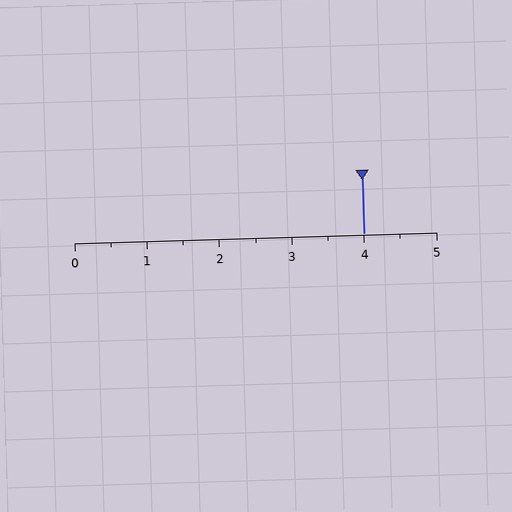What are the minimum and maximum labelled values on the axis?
The axis runs from 0 to 5.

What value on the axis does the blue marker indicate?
The marker indicates approximately 4.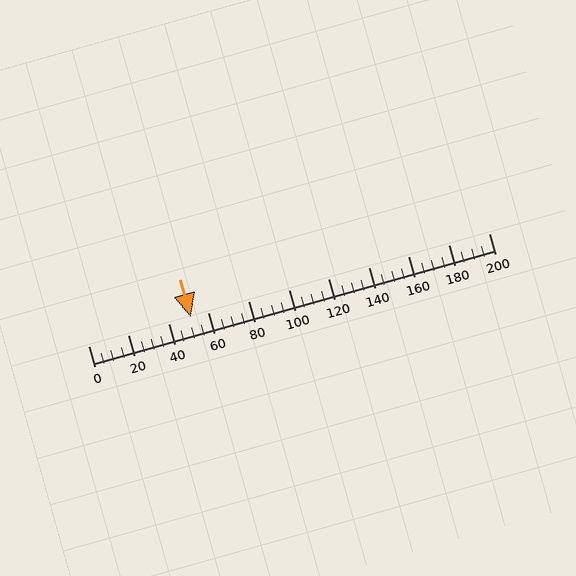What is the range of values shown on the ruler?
The ruler shows values from 0 to 200.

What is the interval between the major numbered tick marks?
The major tick marks are spaced 20 units apart.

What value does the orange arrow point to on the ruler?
The orange arrow points to approximately 51.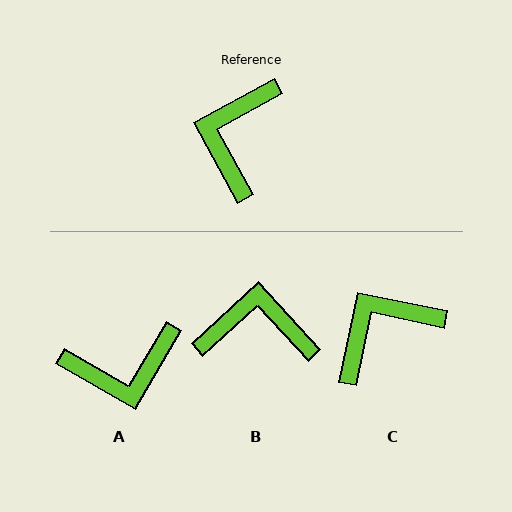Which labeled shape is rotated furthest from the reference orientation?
A, about 121 degrees away.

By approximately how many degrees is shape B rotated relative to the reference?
Approximately 76 degrees clockwise.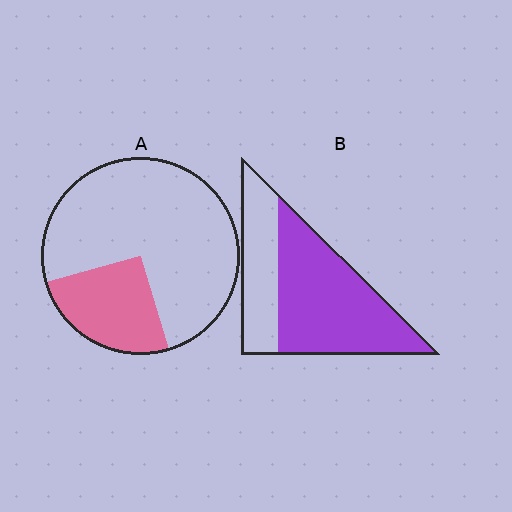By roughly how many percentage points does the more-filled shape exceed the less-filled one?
By roughly 40 percentage points (B over A).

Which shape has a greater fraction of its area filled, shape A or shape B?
Shape B.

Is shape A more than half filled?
No.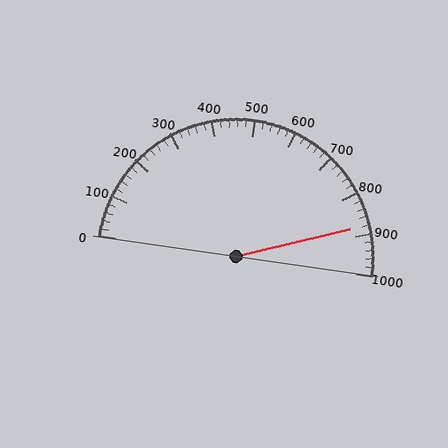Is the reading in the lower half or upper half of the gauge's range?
The reading is in the upper half of the range (0 to 1000).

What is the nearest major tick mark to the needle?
The nearest major tick mark is 900.